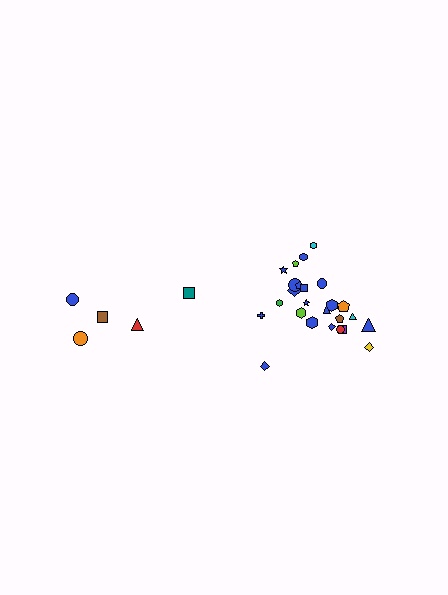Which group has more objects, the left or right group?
The right group.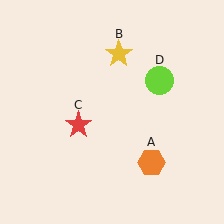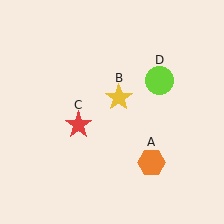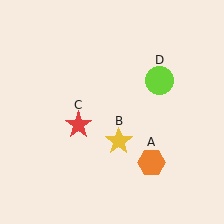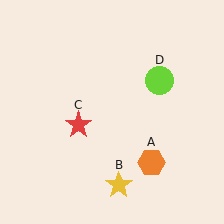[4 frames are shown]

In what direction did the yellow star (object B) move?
The yellow star (object B) moved down.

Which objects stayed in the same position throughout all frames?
Orange hexagon (object A) and red star (object C) and lime circle (object D) remained stationary.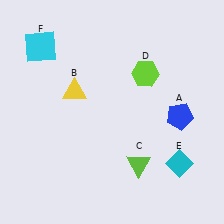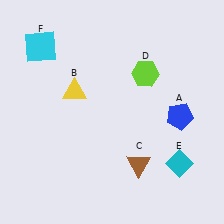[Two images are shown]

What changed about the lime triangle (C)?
In Image 1, C is lime. In Image 2, it changed to brown.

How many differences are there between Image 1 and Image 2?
There is 1 difference between the two images.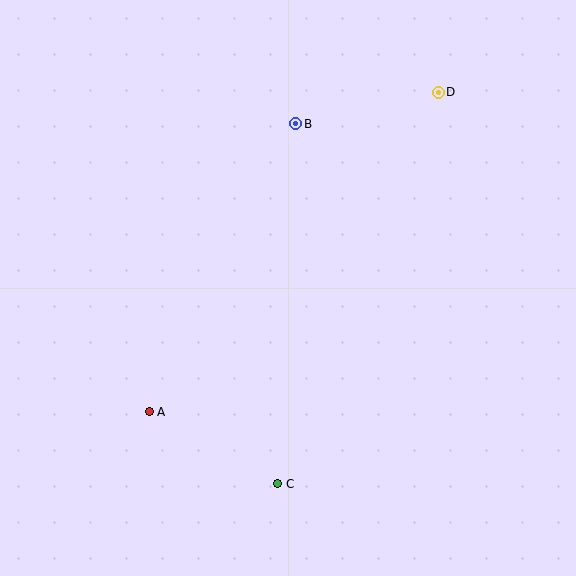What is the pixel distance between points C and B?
The distance between C and B is 361 pixels.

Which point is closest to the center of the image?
Point B at (296, 124) is closest to the center.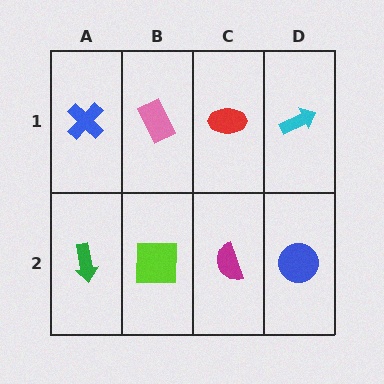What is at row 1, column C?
A red ellipse.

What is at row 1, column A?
A blue cross.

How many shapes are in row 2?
4 shapes.